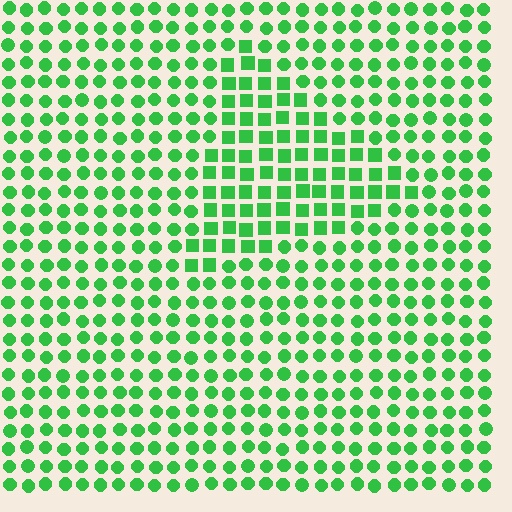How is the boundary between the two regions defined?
The boundary is defined by a change in element shape: squares inside vs. circles outside. All elements share the same color and spacing.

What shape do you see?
I see a triangle.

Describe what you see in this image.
The image is filled with small green elements arranged in a uniform grid. A triangle-shaped region contains squares, while the surrounding area contains circles. The boundary is defined purely by the change in element shape.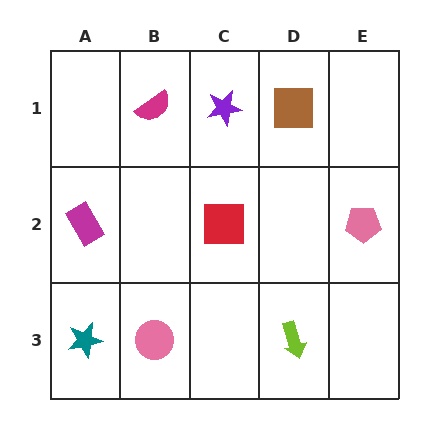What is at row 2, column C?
A red square.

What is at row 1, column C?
A purple star.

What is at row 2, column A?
A magenta rectangle.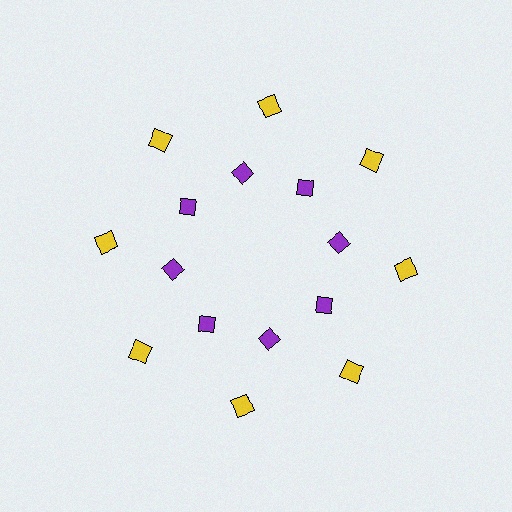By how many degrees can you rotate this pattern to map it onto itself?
The pattern maps onto itself every 45 degrees of rotation.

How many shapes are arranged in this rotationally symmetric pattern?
There are 16 shapes, arranged in 8 groups of 2.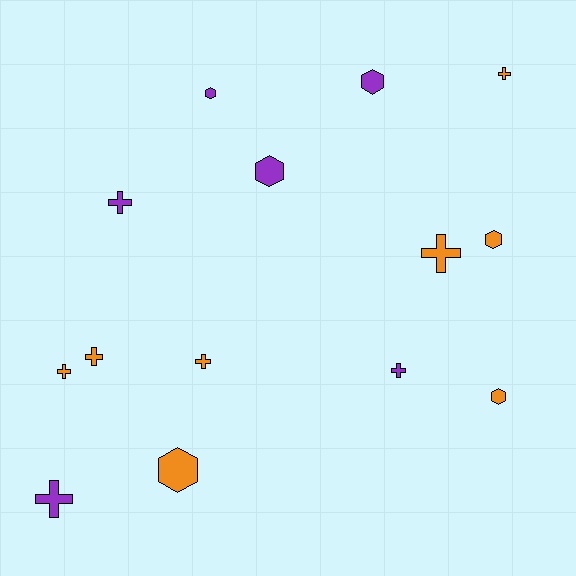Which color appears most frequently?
Orange, with 8 objects.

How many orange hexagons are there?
There are 3 orange hexagons.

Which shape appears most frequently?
Cross, with 8 objects.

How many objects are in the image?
There are 14 objects.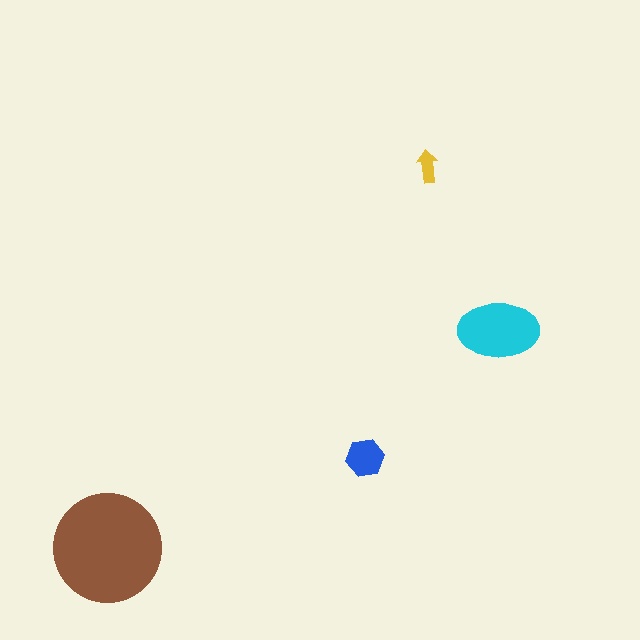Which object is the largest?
The brown circle.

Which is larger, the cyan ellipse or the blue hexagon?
The cyan ellipse.